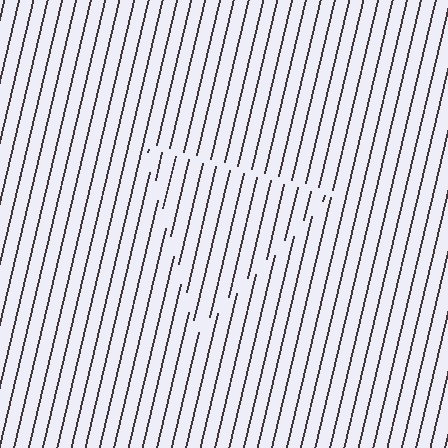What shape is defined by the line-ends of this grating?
An illusory triangle. The interior of the shape contains the same grating, shifted by half a period — the contour is defined by the phase discontinuity where line-ends from the inner and outer gratings abut.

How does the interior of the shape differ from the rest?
The interior of the shape contains the same grating, shifted by half a period — the contour is defined by the phase discontinuity where line-ends from the inner and outer gratings abut.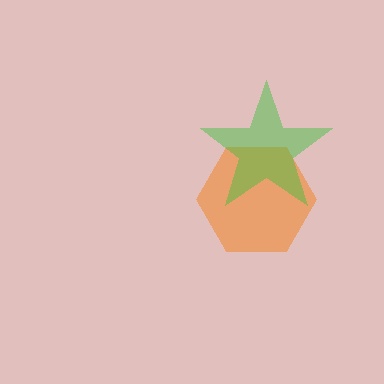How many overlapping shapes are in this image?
There are 2 overlapping shapes in the image.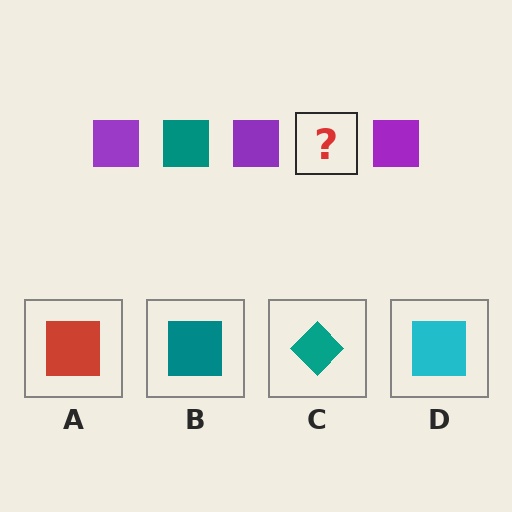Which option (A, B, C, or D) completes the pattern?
B.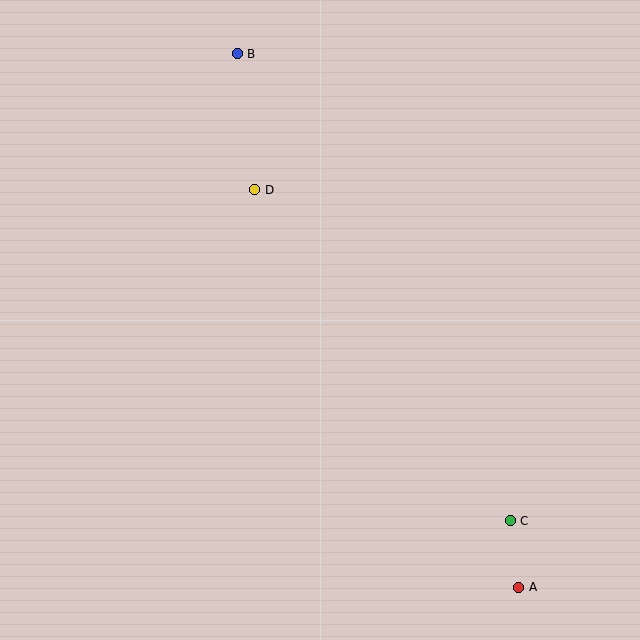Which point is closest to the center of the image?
Point D at (254, 190) is closest to the center.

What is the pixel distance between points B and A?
The distance between B and A is 603 pixels.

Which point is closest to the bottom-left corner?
Point D is closest to the bottom-left corner.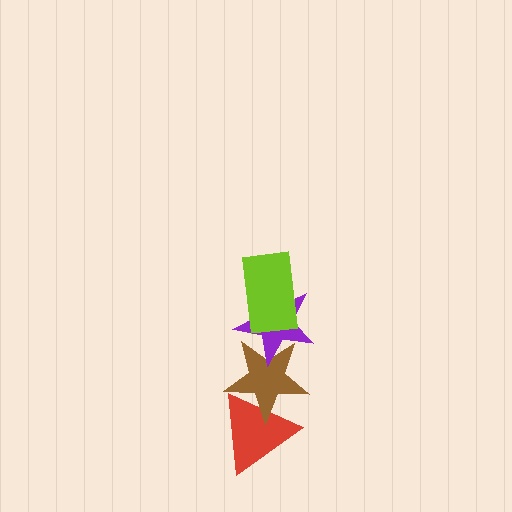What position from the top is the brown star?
The brown star is 3rd from the top.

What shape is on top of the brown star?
The purple star is on top of the brown star.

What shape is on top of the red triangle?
The brown star is on top of the red triangle.